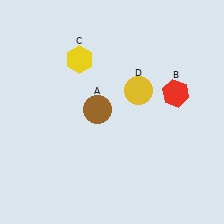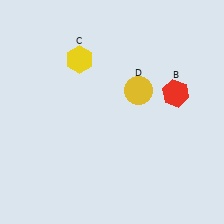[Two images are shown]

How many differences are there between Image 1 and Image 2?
There is 1 difference between the two images.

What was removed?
The brown circle (A) was removed in Image 2.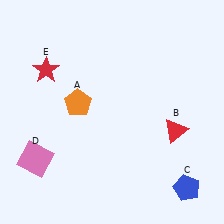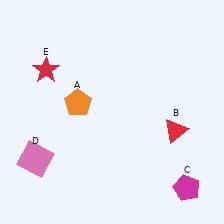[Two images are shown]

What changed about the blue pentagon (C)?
In Image 1, C is blue. In Image 2, it changed to magenta.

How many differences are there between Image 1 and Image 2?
There is 1 difference between the two images.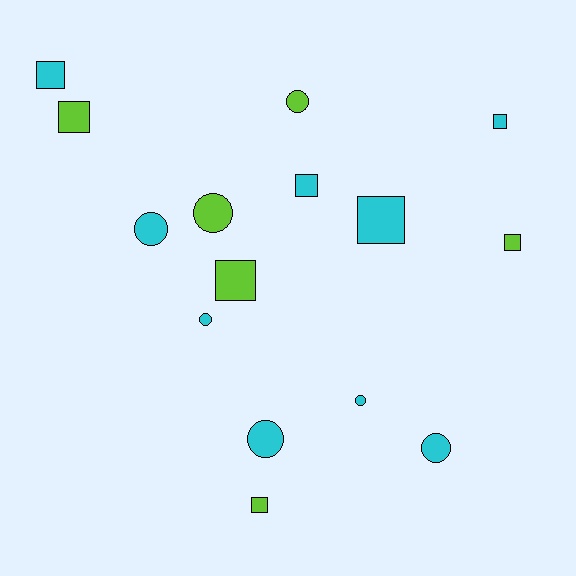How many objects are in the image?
There are 15 objects.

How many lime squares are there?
There are 4 lime squares.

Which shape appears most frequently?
Square, with 8 objects.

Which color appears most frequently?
Cyan, with 9 objects.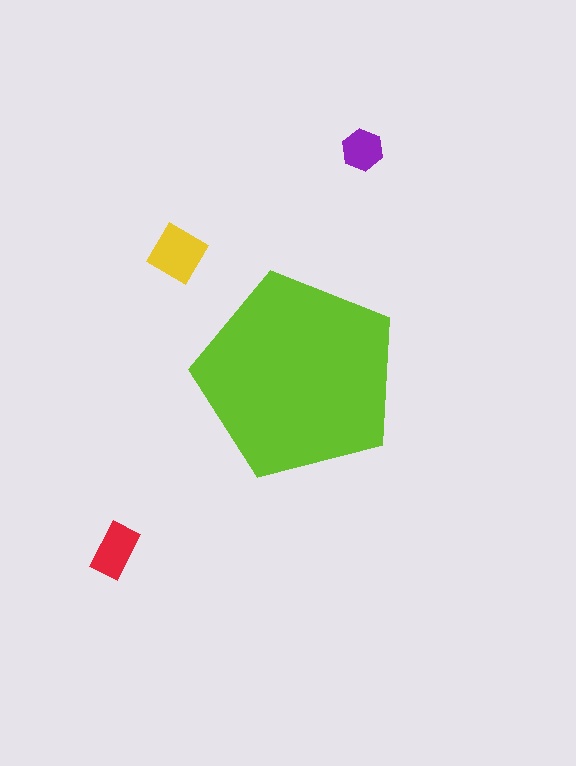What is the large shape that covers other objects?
A lime pentagon.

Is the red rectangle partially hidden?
No, the red rectangle is fully visible.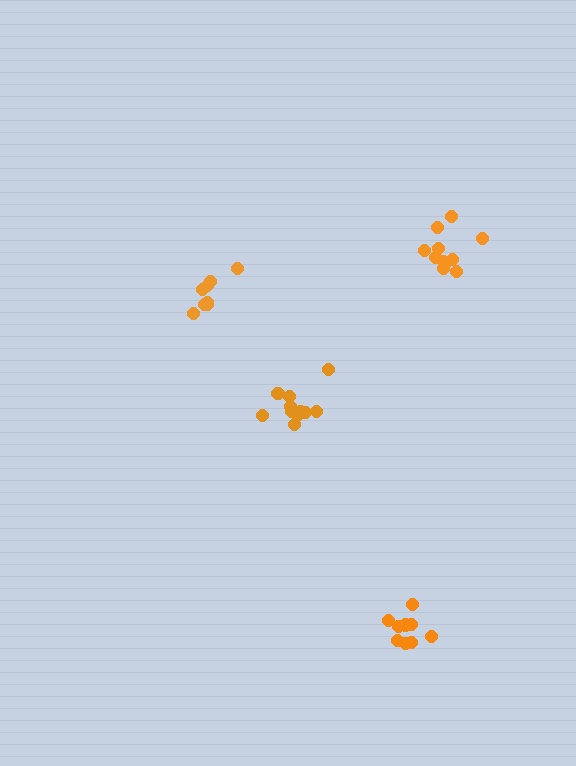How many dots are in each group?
Group 1: 11 dots, Group 2: 8 dots, Group 3: 11 dots, Group 4: 9 dots (39 total).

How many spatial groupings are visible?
There are 4 spatial groupings.